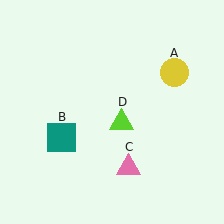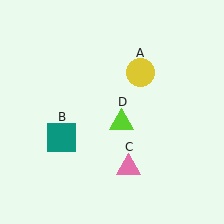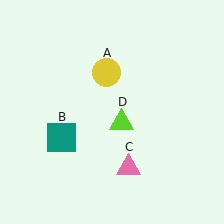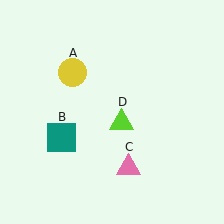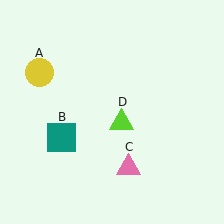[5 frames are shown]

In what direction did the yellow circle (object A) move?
The yellow circle (object A) moved left.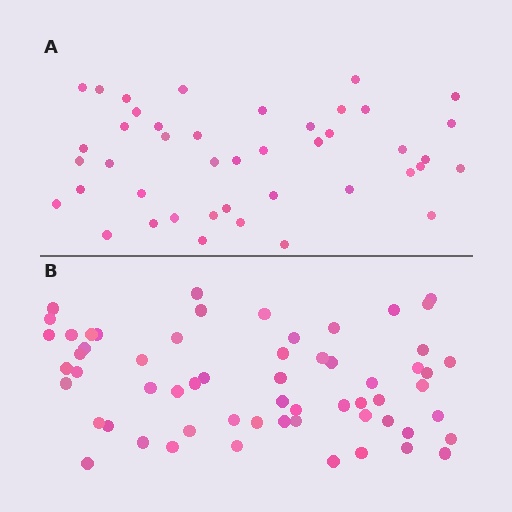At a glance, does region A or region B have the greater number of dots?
Region B (the bottom region) has more dots.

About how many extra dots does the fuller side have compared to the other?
Region B has approximately 15 more dots than region A.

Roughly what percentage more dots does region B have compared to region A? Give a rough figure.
About 40% more.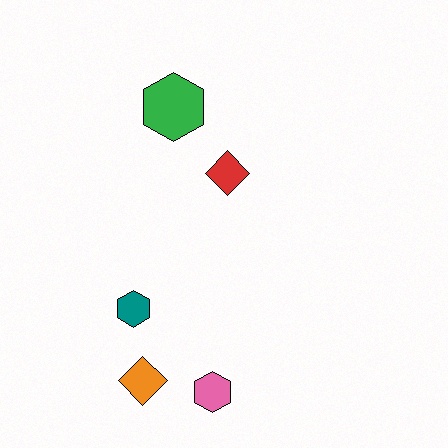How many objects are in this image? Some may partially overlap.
There are 5 objects.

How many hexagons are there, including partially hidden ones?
There are 3 hexagons.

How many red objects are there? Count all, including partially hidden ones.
There is 1 red object.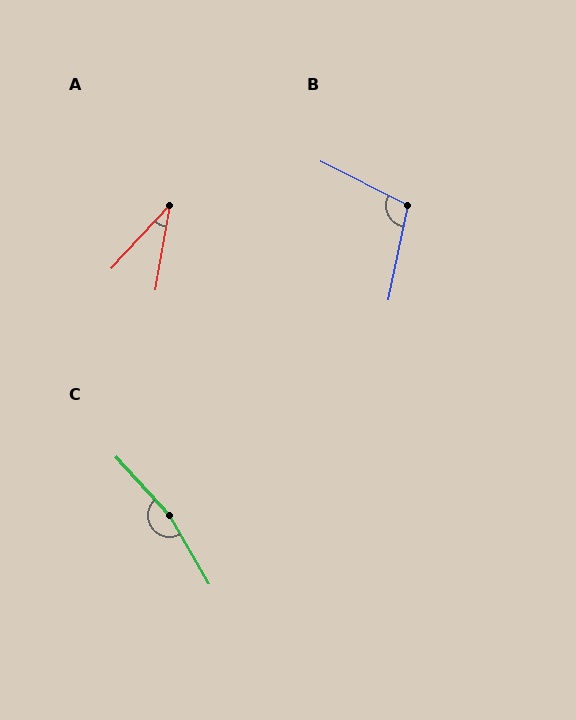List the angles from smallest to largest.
A (33°), B (105°), C (167°).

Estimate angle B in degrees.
Approximately 105 degrees.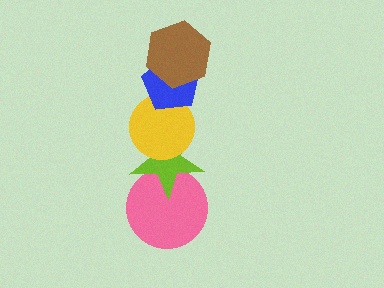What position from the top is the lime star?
The lime star is 4th from the top.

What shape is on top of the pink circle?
The lime star is on top of the pink circle.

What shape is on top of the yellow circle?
The blue pentagon is on top of the yellow circle.